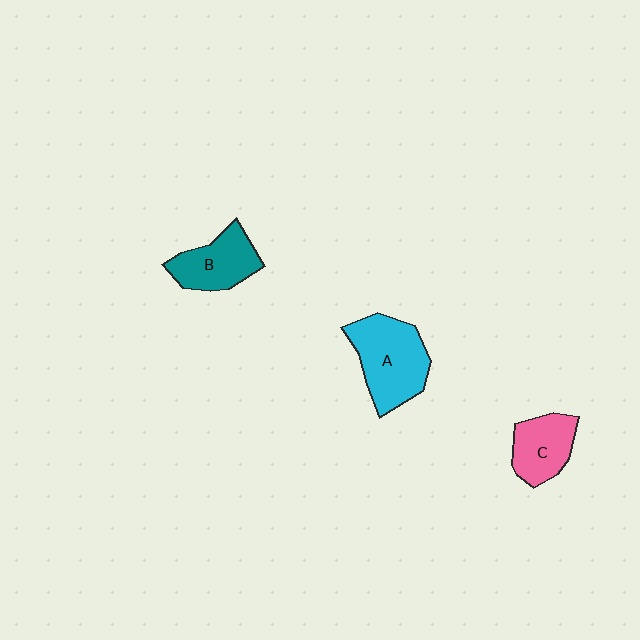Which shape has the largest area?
Shape A (cyan).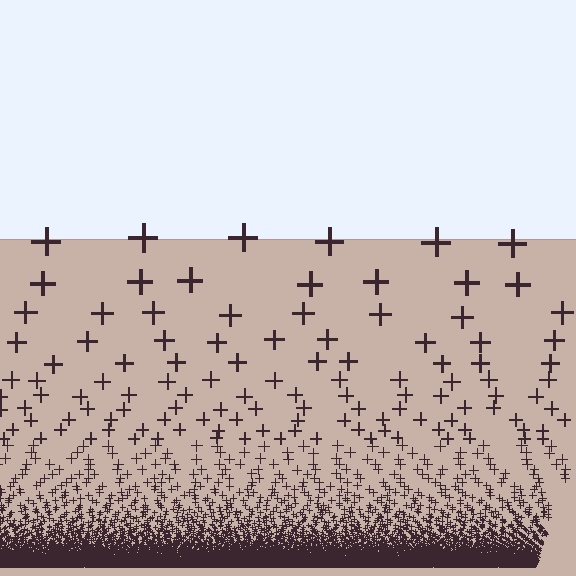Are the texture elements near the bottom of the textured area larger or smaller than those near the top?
Smaller. The gradient is inverted — elements near the bottom are smaller and denser.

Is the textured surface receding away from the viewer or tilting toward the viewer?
The surface appears to tilt toward the viewer. Texture elements get larger and sparser toward the top.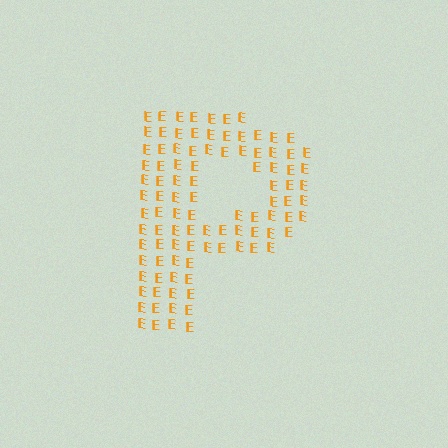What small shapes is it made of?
It is made of small letter E's.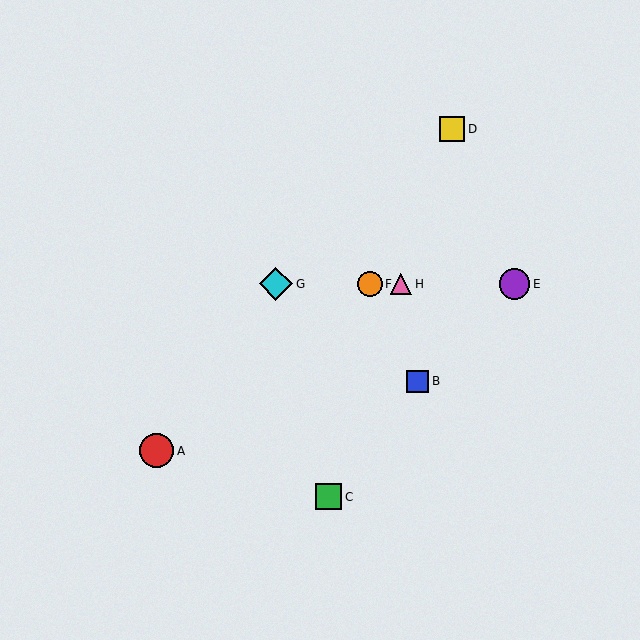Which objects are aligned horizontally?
Objects E, F, G, H are aligned horizontally.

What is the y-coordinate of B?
Object B is at y≈381.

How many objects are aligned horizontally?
4 objects (E, F, G, H) are aligned horizontally.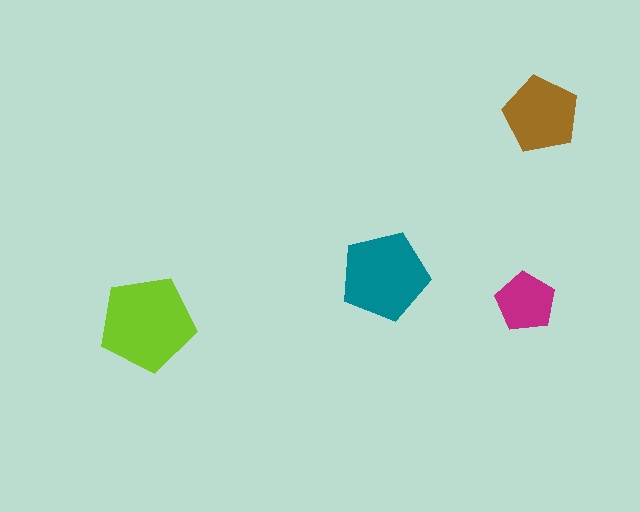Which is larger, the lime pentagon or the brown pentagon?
The lime one.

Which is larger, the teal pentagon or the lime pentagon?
The lime one.